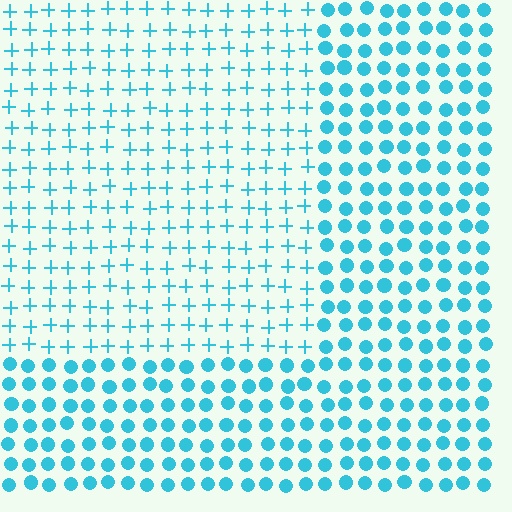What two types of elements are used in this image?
The image uses plus signs inside the rectangle region and circles outside it.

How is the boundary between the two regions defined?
The boundary is defined by a change in element shape: plus signs inside vs. circles outside. All elements share the same color and spacing.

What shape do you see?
I see a rectangle.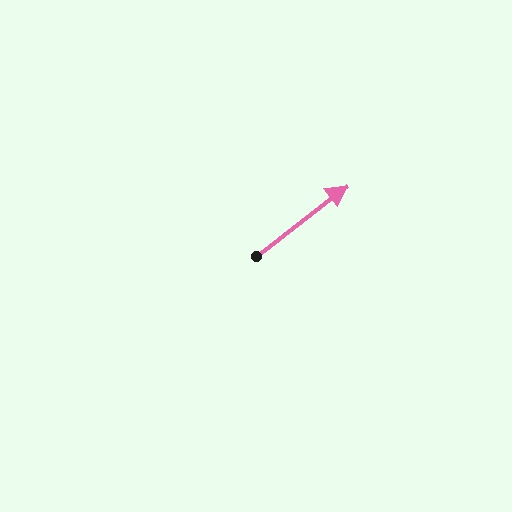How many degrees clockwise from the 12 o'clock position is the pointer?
Approximately 52 degrees.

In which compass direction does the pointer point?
Northeast.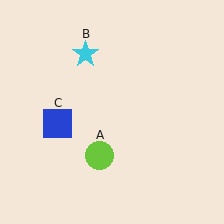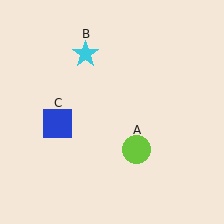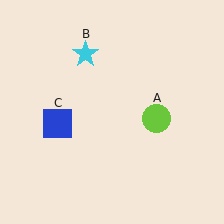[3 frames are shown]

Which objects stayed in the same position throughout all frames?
Cyan star (object B) and blue square (object C) remained stationary.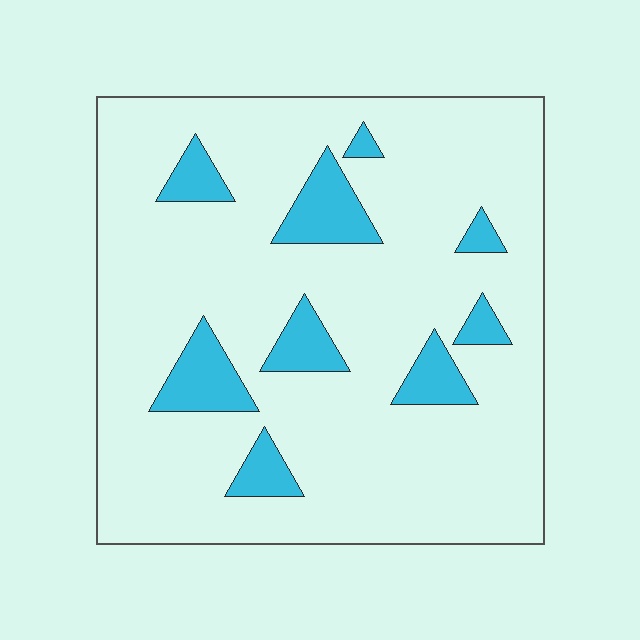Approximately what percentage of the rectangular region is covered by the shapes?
Approximately 15%.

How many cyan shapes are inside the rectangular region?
9.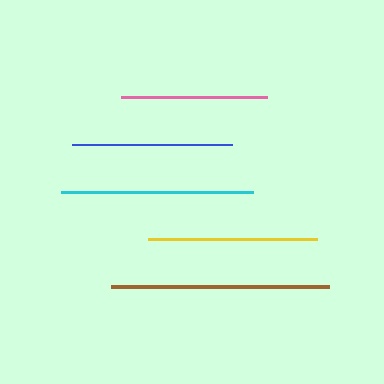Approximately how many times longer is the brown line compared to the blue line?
The brown line is approximately 1.4 times the length of the blue line.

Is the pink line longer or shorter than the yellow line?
The yellow line is longer than the pink line.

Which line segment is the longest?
The brown line is the longest at approximately 218 pixels.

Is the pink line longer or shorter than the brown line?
The brown line is longer than the pink line.